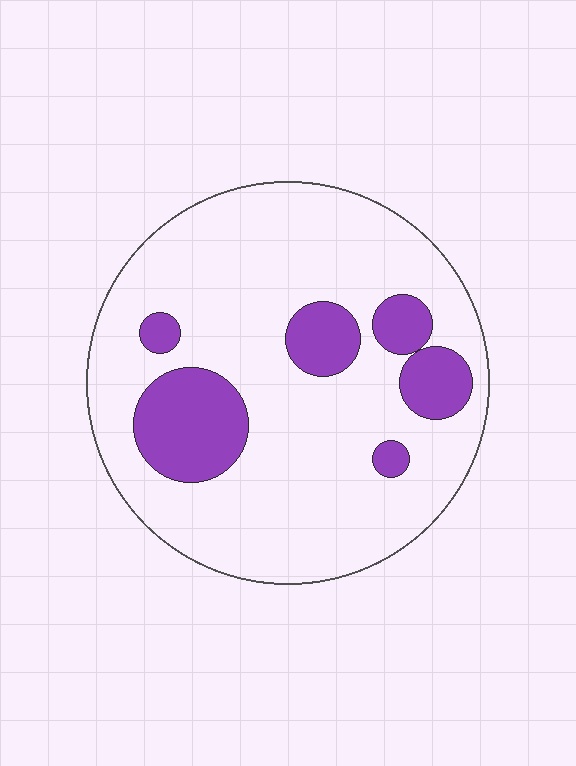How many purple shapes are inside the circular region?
6.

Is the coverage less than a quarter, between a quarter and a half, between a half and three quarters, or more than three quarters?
Less than a quarter.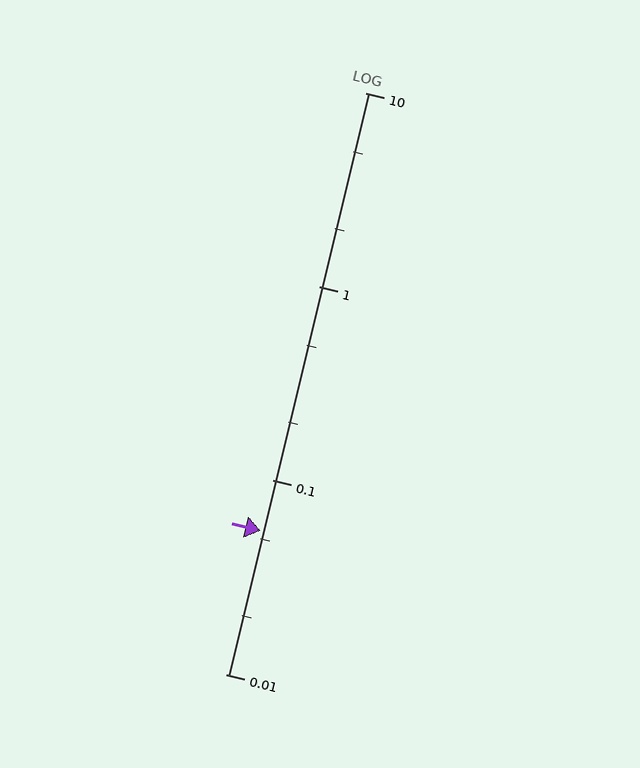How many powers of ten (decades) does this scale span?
The scale spans 3 decades, from 0.01 to 10.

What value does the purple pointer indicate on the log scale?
The pointer indicates approximately 0.055.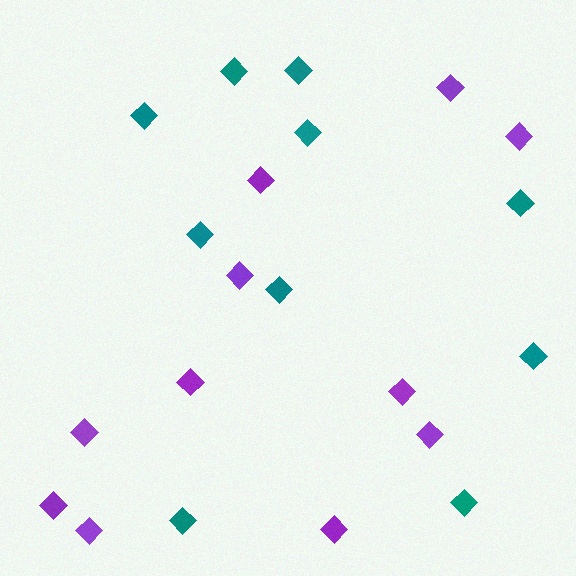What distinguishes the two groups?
There are 2 groups: one group of teal diamonds (10) and one group of purple diamonds (11).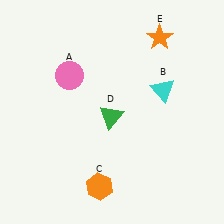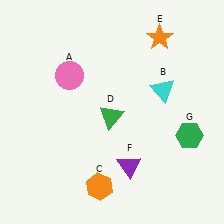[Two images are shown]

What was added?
A purple triangle (F), a green hexagon (G) were added in Image 2.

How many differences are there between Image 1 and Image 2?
There are 2 differences between the two images.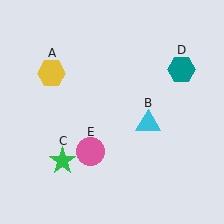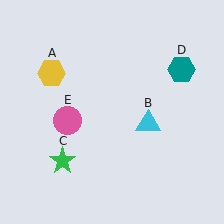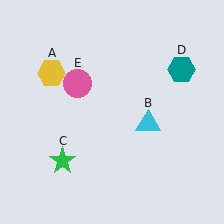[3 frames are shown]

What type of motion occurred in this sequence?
The pink circle (object E) rotated clockwise around the center of the scene.